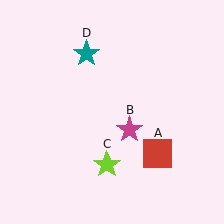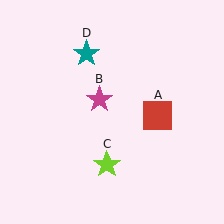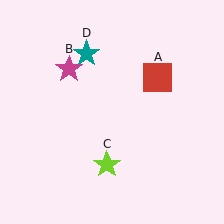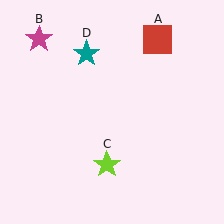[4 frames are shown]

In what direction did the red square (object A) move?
The red square (object A) moved up.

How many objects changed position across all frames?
2 objects changed position: red square (object A), magenta star (object B).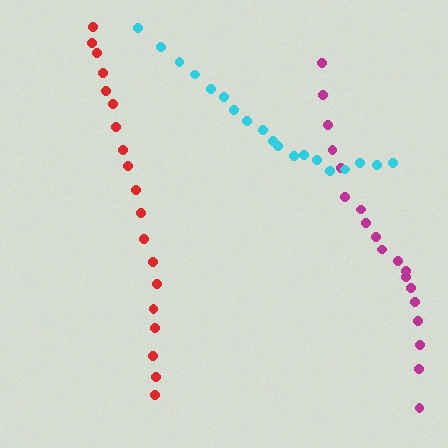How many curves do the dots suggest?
There are 3 distinct paths.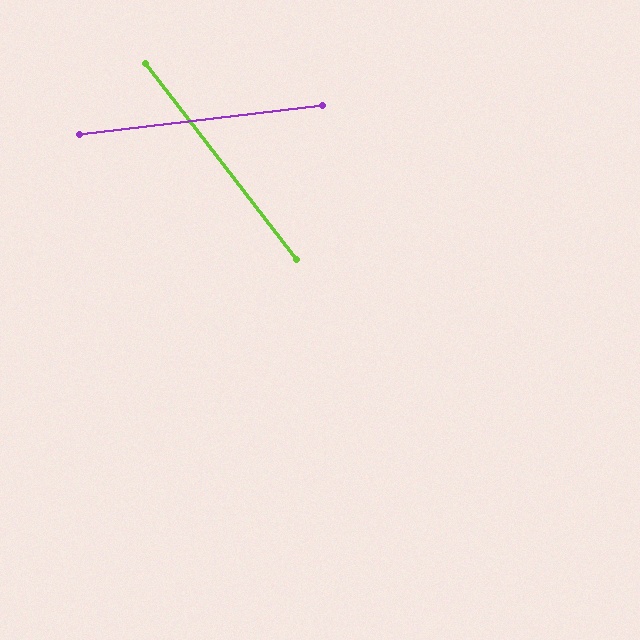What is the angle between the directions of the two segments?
Approximately 59 degrees.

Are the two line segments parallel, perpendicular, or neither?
Neither parallel nor perpendicular — they differ by about 59°.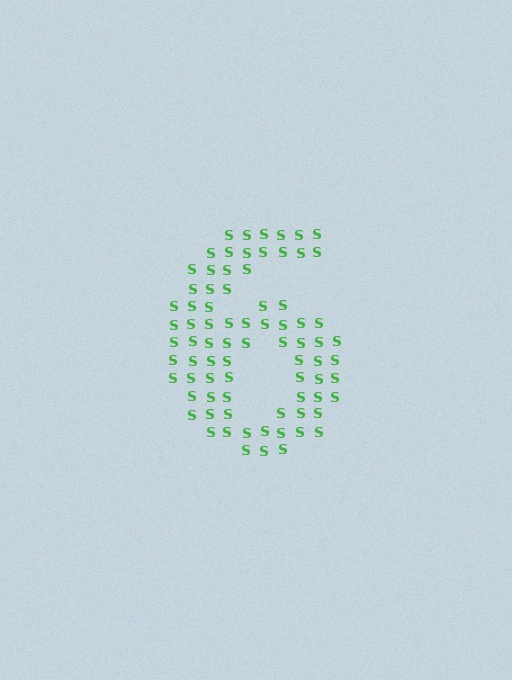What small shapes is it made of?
It is made of small letter S's.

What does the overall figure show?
The overall figure shows the digit 6.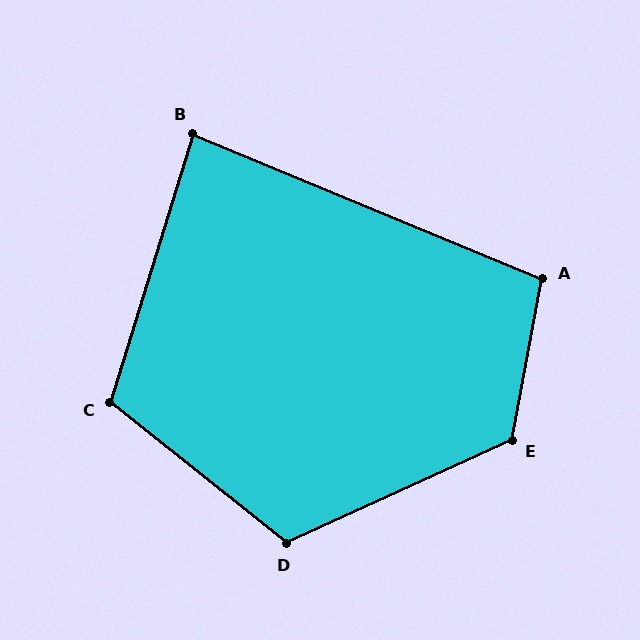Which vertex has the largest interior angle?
E, at approximately 125 degrees.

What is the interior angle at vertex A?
Approximately 102 degrees (obtuse).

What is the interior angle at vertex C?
Approximately 111 degrees (obtuse).